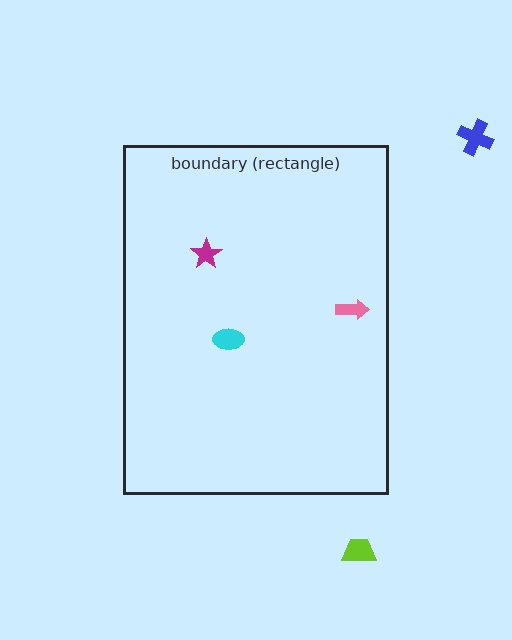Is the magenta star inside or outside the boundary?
Inside.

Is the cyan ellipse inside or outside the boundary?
Inside.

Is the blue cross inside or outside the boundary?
Outside.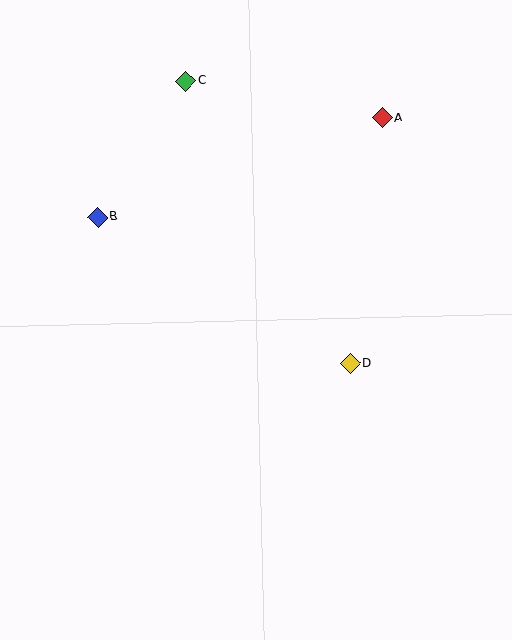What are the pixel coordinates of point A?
Point A is at (382, 118).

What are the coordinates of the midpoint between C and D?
The midpoint between C and D is at (268, 222).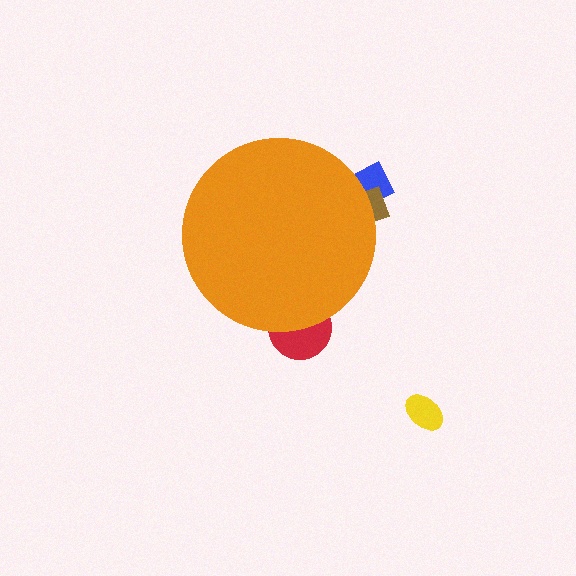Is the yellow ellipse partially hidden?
No, the yellow ellipse is fully visible.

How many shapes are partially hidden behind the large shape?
3 shapes are partially hidden.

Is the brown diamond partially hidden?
Yes, the brown diamond is partially hidden behind the orange circle.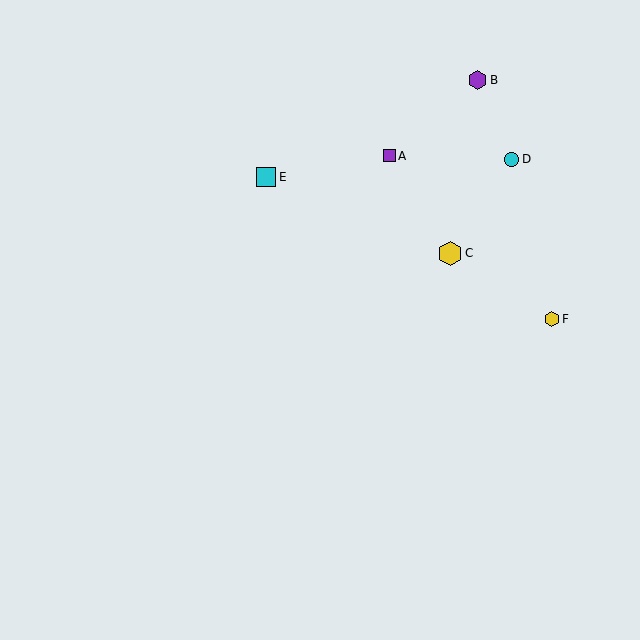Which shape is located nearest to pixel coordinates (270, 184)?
The cyan square (labeled E) at (266, 177) is nearest to that location.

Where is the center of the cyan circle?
The center of the cyan circle is at (512, 159).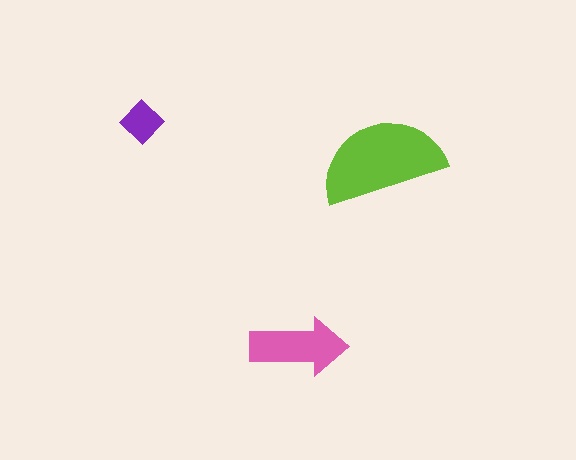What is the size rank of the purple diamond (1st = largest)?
3rd.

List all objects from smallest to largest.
The purple diamond, the pink arrow, the lime semicircle.